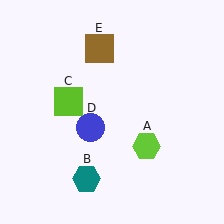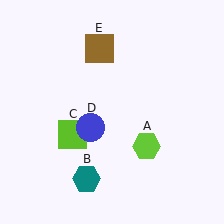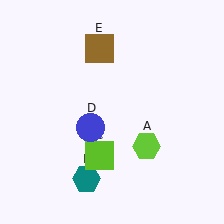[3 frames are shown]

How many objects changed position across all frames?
1 object changed position: lime square (object C).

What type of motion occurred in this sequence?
The lime square (object C) rotated counterclockwise around the center of the scene.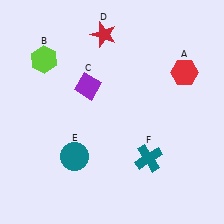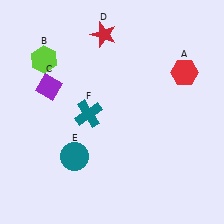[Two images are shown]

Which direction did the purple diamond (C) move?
The purple diamond (C) moved left.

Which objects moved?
The objects that moved are: the purple diamond (C), the teal cross (F).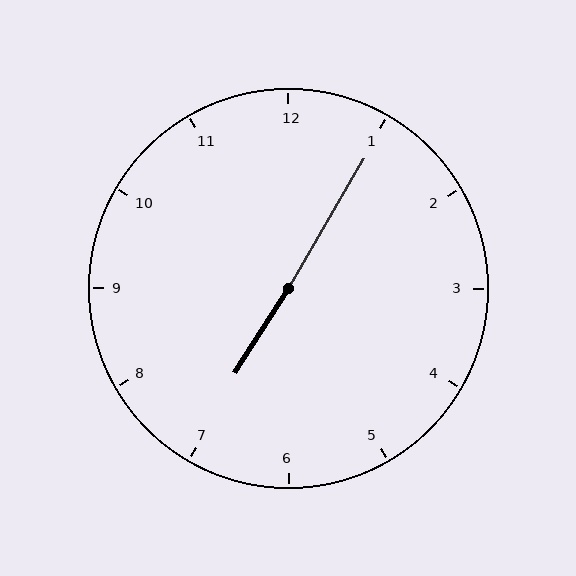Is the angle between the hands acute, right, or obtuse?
It is obtuse.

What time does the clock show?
7:05.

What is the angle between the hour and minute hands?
Approximately 178 degrees.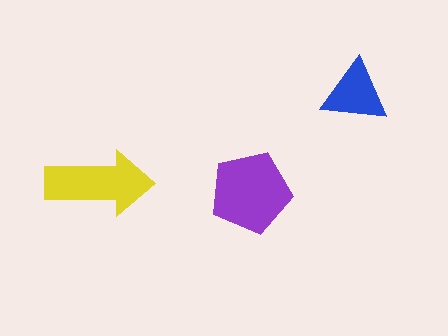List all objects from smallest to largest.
The blue triangle, the yellow arrow, the purple pentagon.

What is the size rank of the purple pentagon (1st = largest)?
1st.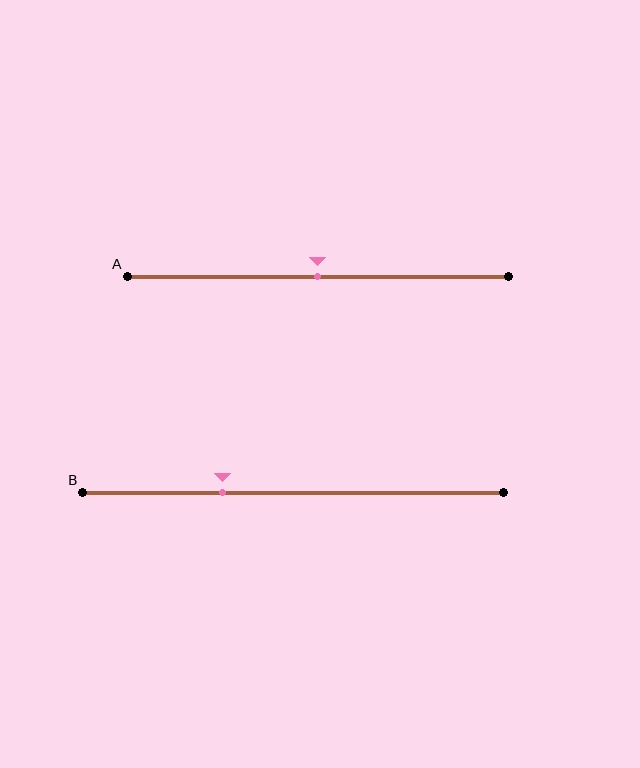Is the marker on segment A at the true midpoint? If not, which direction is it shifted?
Yes, the marker on segment A is at the true midpoint.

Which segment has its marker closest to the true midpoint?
Segment A has its marker closest to the true midpoint.